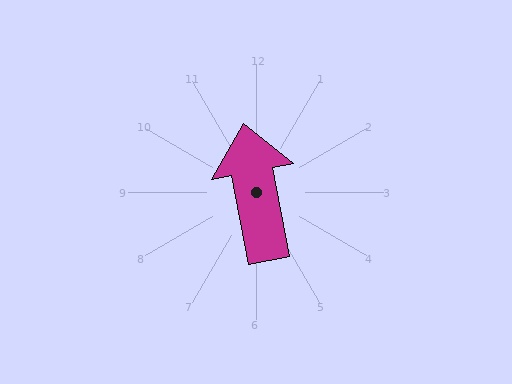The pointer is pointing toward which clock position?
Roughly 12 o'clock.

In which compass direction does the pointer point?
North.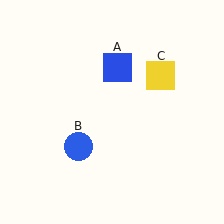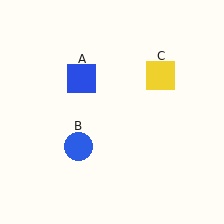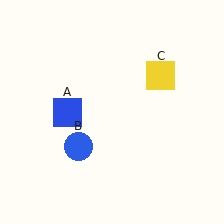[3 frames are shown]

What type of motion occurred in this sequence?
The blue square (object A) rotated counterclockwise around the center of the scene.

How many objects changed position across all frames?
1 object changed position: blue square (object A).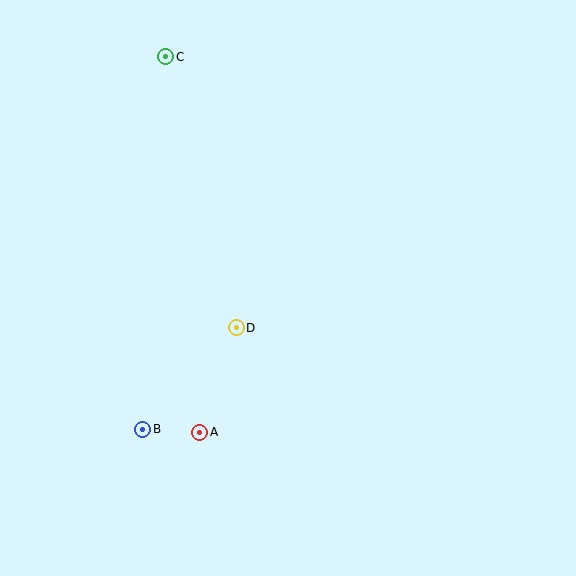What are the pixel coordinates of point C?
Point C is at (166, 57).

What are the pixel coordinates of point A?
Point A is at (200, 432).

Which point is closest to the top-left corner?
Point C is closest to the top-left corner.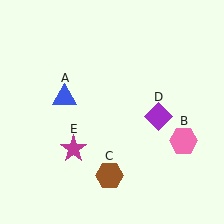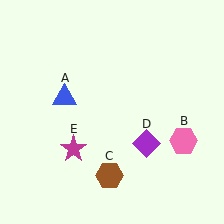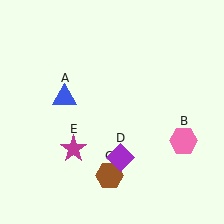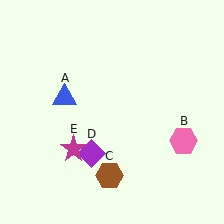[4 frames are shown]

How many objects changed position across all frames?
1 object changed position: purple diamond (object D).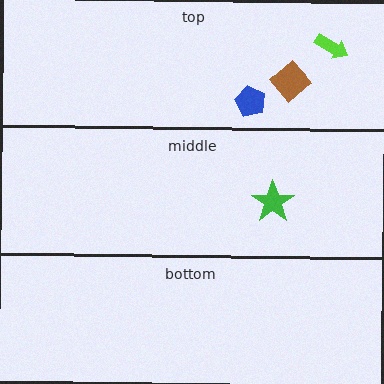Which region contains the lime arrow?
The top region.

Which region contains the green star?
The middle region.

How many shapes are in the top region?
3.